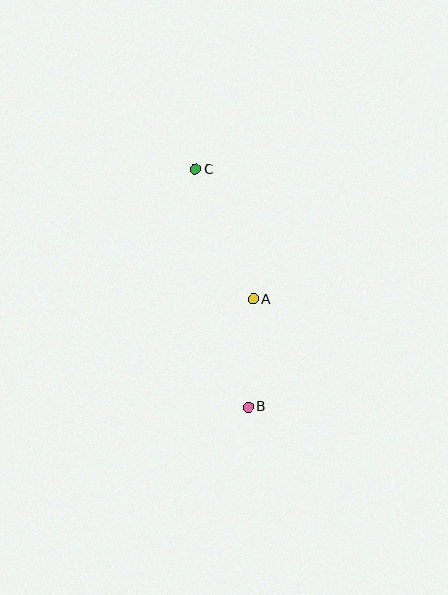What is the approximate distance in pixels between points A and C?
The distance between A and C is approximately 142 pixels.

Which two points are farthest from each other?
Points B and C are farthest from each other.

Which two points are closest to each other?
Points A and B are closest to each other.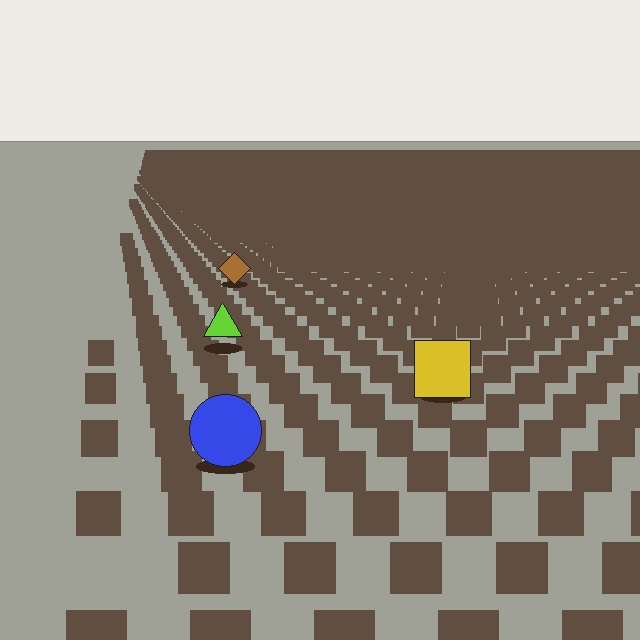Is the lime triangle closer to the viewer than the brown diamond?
Yes. The lime triangle is closer — you can tell from the texture gradient: the ground texture is coarser near it.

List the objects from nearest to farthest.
From nearest to farthest: the blue circle, the yellow square, the lime triangle, the brown diamond.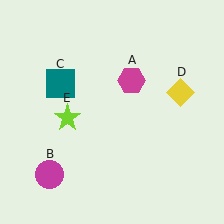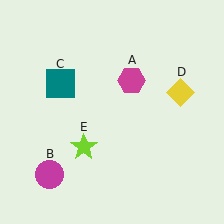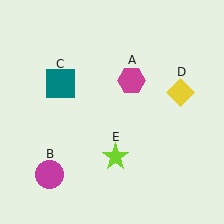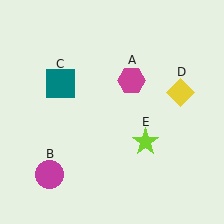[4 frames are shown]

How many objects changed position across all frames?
1 object changed position: lime star (object E).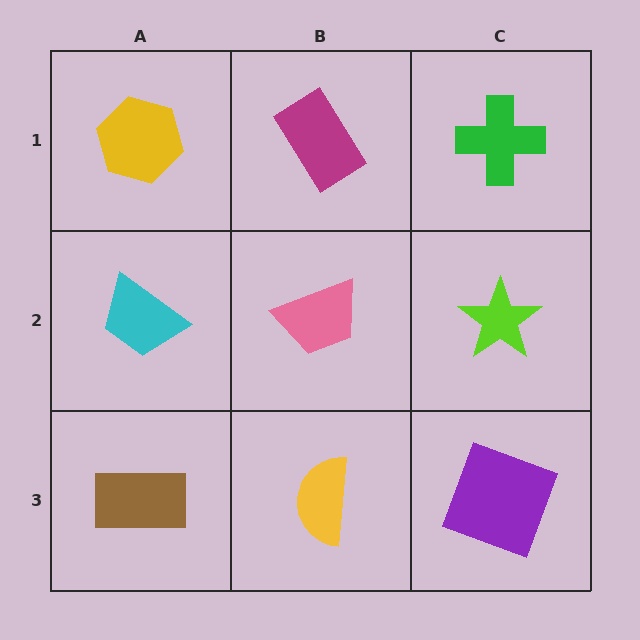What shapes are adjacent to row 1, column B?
A pink trapezoid (row 2, column B), a yellow hexagon (row 1, column A), a green cross (row 1, column C).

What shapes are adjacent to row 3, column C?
A lime star (row 2, column C), a yellow semicircle (row 3, column B).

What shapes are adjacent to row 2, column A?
A yellow hexagon (row 1, column A), a brown rectangle (row 3, column A), a pink trapezoid (row 2, column B).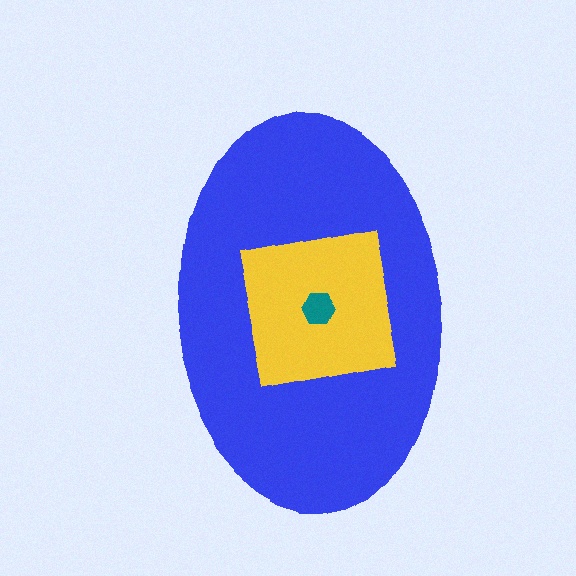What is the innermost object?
The teal hexagon.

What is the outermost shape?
The blue ellipse.